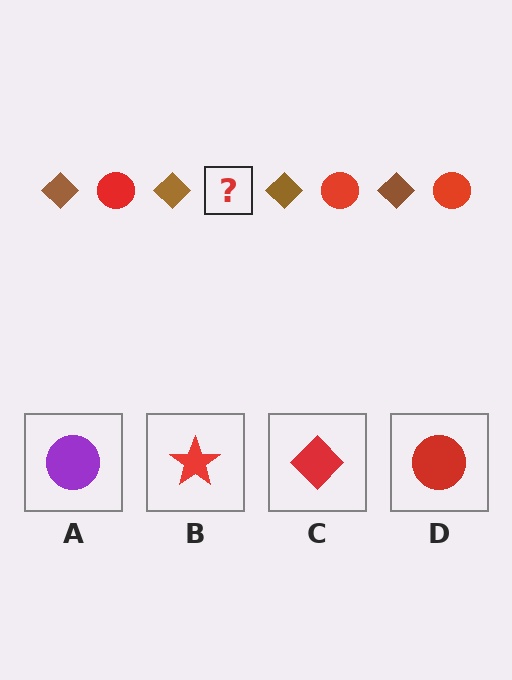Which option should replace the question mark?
Option D.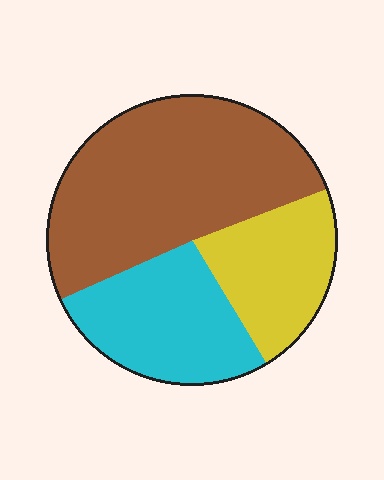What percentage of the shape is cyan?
Cyan takes up about one quarter (1/4) of the shape.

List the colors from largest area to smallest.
From largest to smallest: brown, cyan, yellow.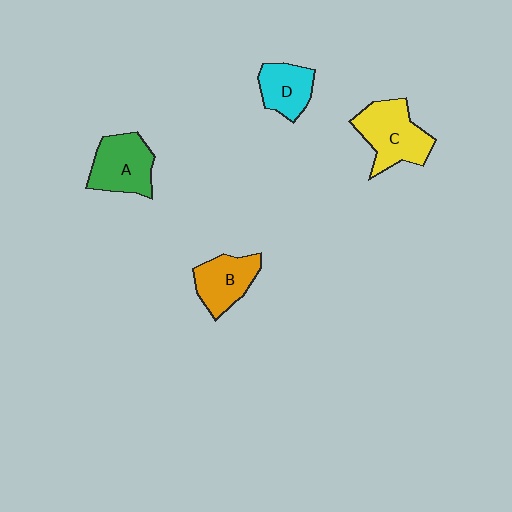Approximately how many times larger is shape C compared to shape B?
Approximately 1.3 times.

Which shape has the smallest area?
Shape D (cyan).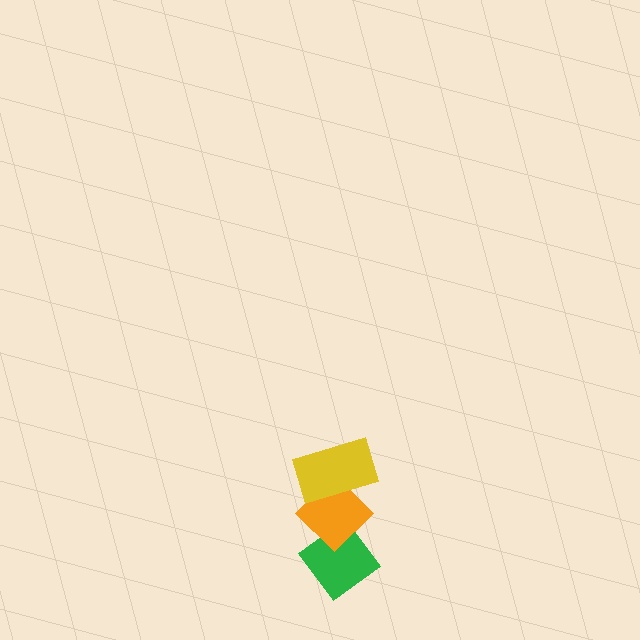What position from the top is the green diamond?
The green diamond is 3rd from the top.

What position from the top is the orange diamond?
The orange diamond is 2nd from the top.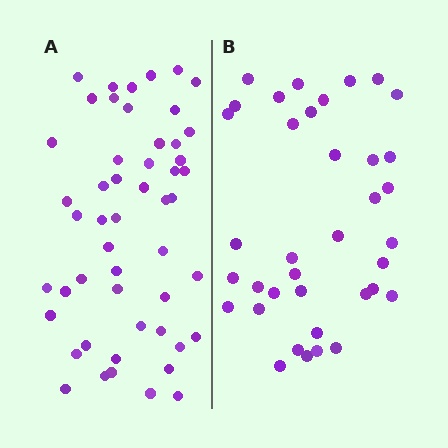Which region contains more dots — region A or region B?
Region A (the left region) has more dots.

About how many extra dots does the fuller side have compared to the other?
Region A has approximately 15 more dots than region B.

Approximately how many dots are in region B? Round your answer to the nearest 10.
About 40 dots. (The exact count is 37, which rounds to 40.)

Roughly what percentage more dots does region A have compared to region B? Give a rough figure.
About 40% more.